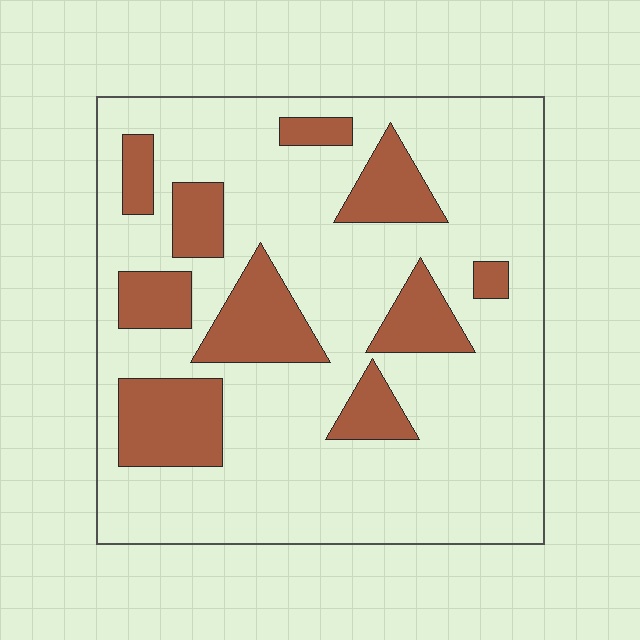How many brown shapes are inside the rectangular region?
10.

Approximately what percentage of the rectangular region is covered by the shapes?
Approximately 25%.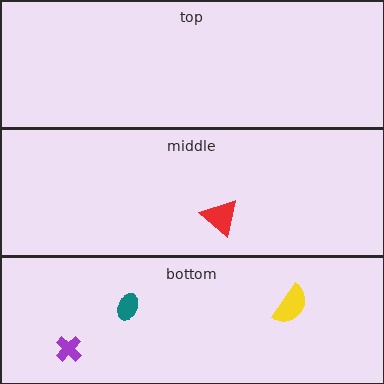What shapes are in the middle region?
The red triangle.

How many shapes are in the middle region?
1.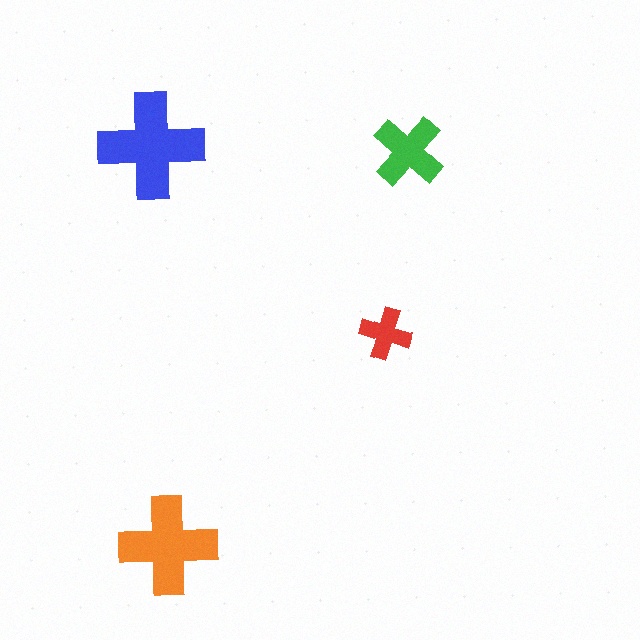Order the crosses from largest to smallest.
the blue one, the orange one, the green one, the red one.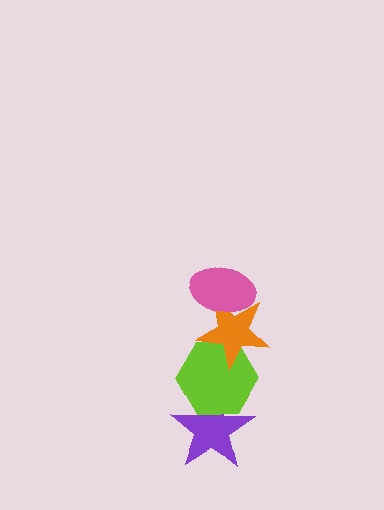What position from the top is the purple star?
The purple star is 4th from the top.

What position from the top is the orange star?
The orange star is 2nd from the top.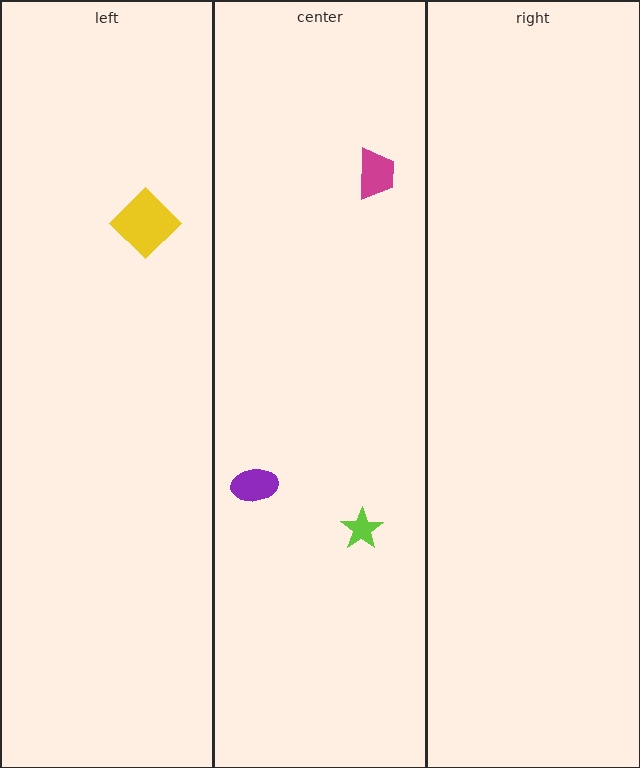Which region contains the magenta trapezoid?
The center region.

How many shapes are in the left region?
1.